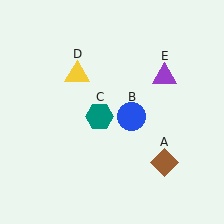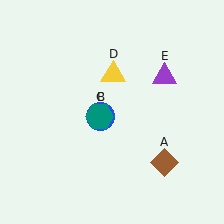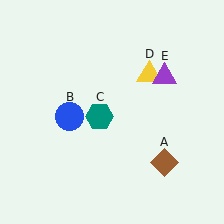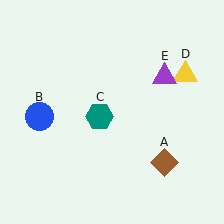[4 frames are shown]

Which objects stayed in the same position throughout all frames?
Brown diamond (object A) and teal hexagon (object C) and purple triangle (object E) remained stationary.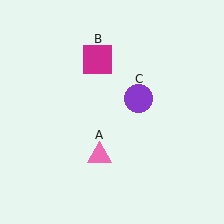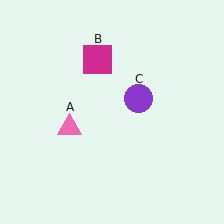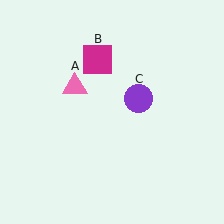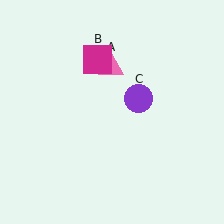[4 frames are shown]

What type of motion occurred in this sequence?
The pink triangle (object A) rotated clockwise around the center of the scene.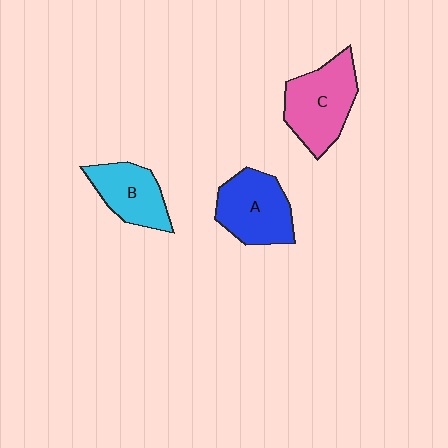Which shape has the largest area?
Shape C (pink).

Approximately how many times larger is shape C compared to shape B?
Approximately 1.3 times.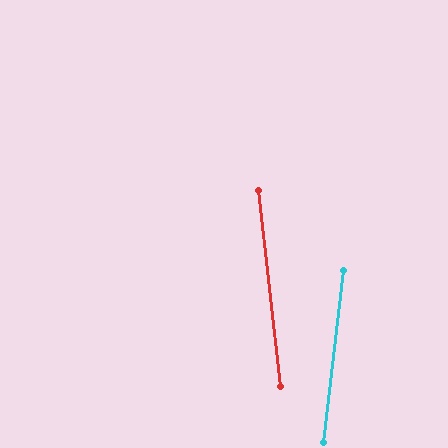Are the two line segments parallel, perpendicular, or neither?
Neither parallel nor perpendicular — they differ by about 13°.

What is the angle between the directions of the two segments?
Approximately 13 degrees.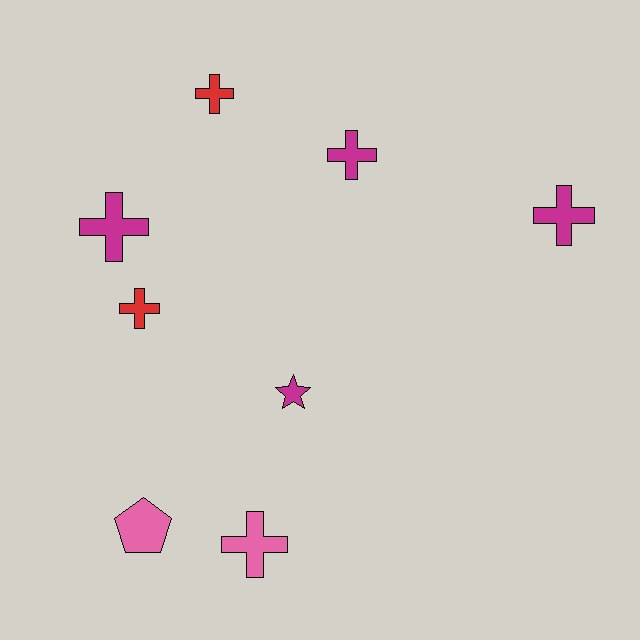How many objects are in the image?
There are 8 objects.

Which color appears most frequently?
Magenta, with 4 objects.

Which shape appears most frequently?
Cross, with 6 objects.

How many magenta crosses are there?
There are 3 magenta crosses.